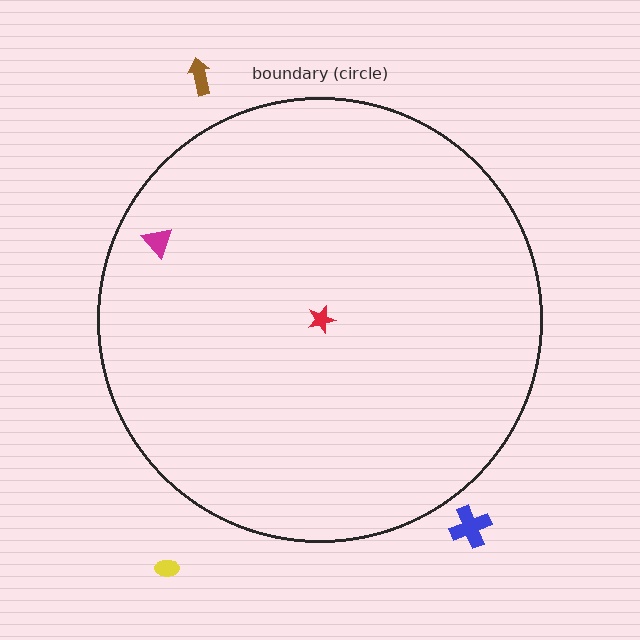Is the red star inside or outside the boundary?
Inside.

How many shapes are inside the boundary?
2 inside, 3 outside.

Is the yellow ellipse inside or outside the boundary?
Outside.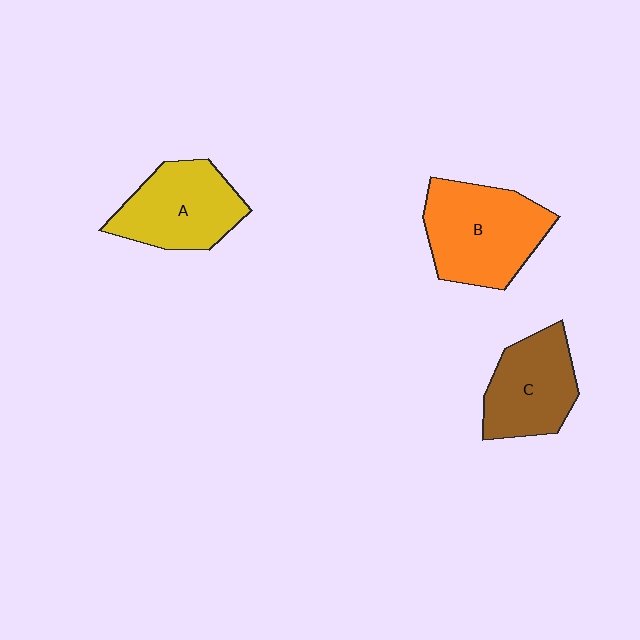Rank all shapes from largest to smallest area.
From largest to smallest: B (orange), A (yellow), C (brown).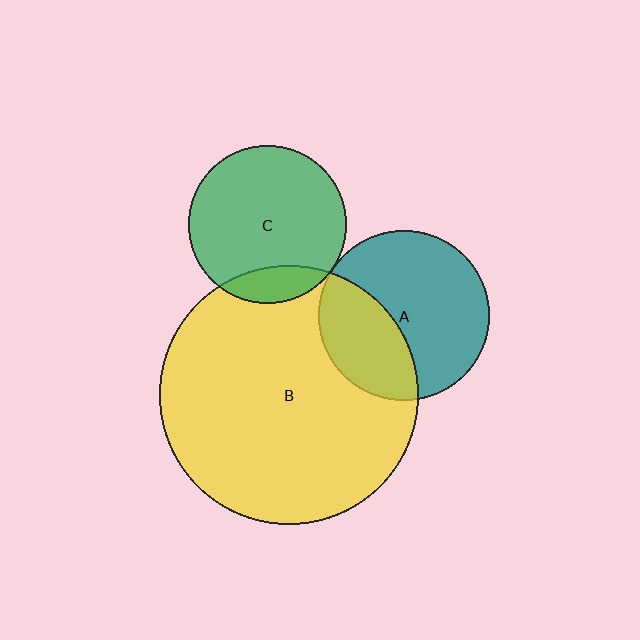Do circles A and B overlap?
Yes.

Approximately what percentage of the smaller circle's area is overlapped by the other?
Approximately 35%.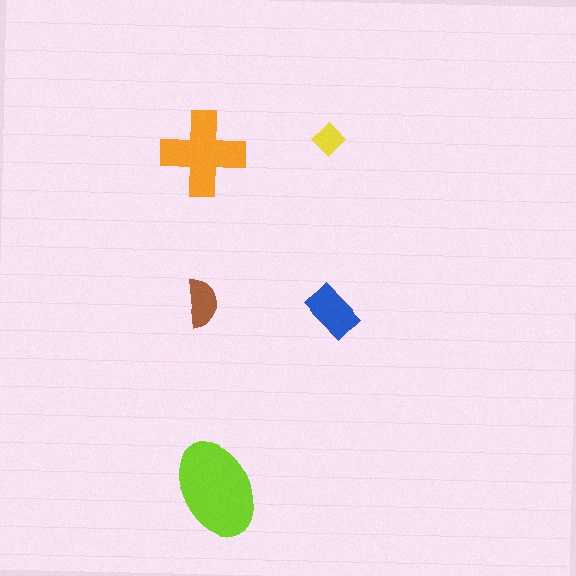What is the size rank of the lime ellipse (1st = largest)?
1st.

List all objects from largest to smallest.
The lime ellipse, the orange cross, the blue rectangle, the brown semicircle, the yellow diamond.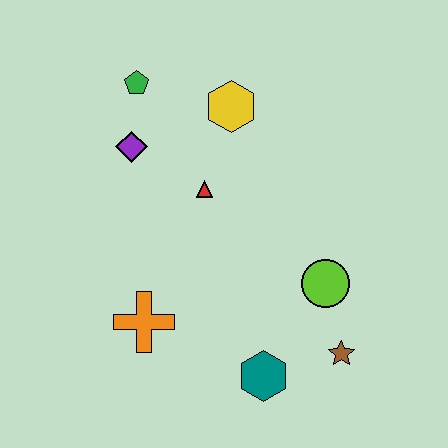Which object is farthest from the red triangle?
The brown star is farthest from the red triangle.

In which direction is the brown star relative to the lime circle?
The brown star is below the lime circle.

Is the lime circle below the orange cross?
No